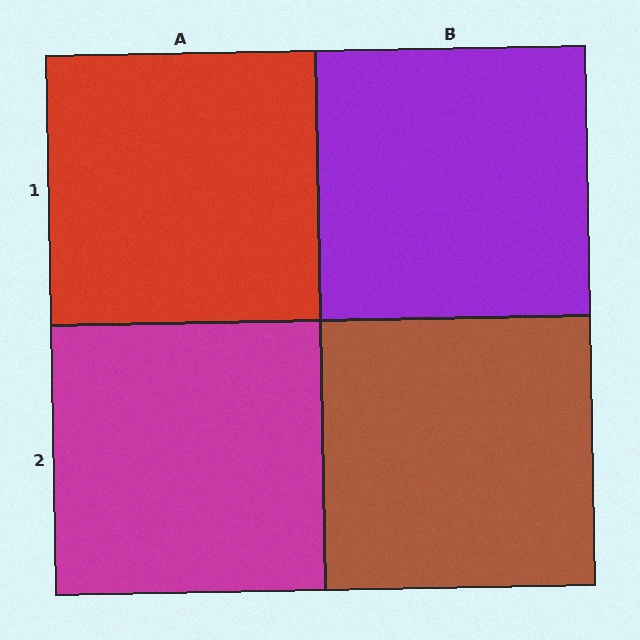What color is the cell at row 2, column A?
Magenta.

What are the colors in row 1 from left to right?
Red, purple.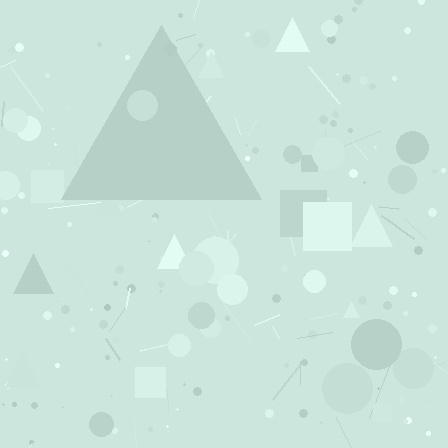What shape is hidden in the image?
A triangle is hidden in the image.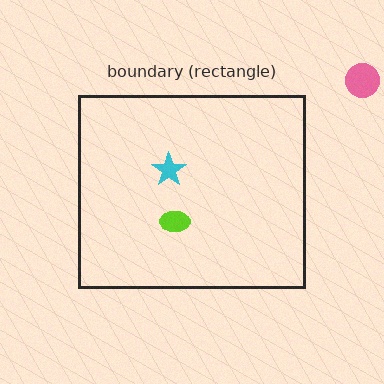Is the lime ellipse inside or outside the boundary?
Inside.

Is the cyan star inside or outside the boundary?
Inside.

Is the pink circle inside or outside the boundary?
Outside.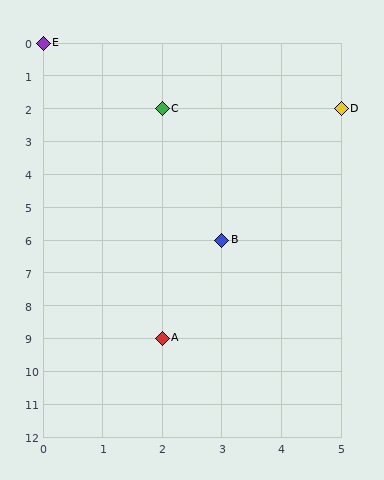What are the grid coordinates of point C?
Point C is at grid coordinates (2, 2).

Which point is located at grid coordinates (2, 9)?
Point A is at (2, 9).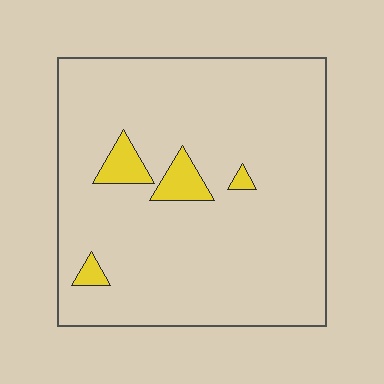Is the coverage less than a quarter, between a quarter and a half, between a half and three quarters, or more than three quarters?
Less than a quarter.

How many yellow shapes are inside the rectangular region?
4.